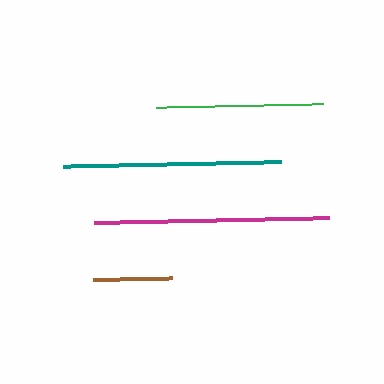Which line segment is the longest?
The magenta line is the longest at approximately 235 pixels.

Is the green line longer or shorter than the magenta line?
The magenta line is longer than the green line.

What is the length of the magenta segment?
The magenta segment is approximately 235 pixels long.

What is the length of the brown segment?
The brown segment is approximately 79 pixels long.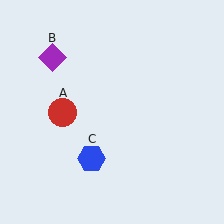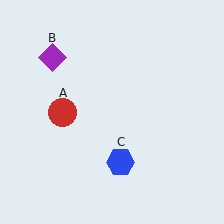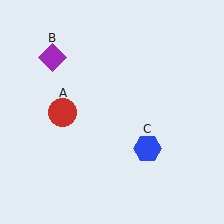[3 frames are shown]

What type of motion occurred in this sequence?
The blue hexagon (object C) rotated counterclockwise around the center of the scene.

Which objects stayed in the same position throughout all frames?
Red circle (object A) and purple diamond (object B) remained stationary.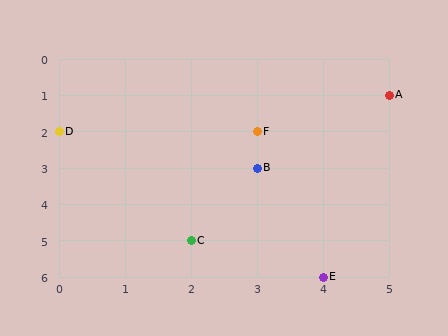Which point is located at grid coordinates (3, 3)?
Point B is at (3, 3).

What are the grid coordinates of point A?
Point A is at grid coordinates (5, 1).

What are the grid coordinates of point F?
Point F is at grid coordinates (3, 2).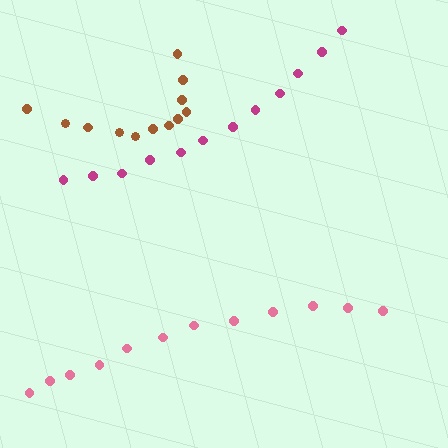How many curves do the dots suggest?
There are 3 distinct paths.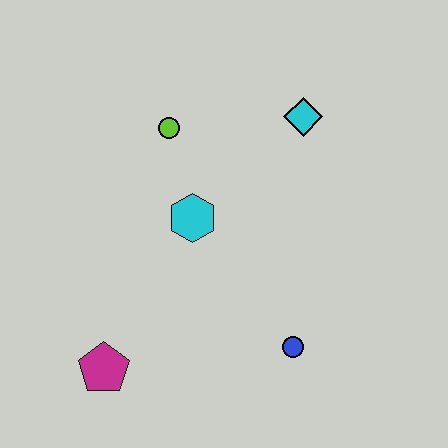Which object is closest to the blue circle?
The cyan hexagon is closest to the blue circle.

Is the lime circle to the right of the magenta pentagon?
Yes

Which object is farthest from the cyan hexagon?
The magenta pentagon is farthest from the cyan hexagon.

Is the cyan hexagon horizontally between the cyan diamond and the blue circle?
No